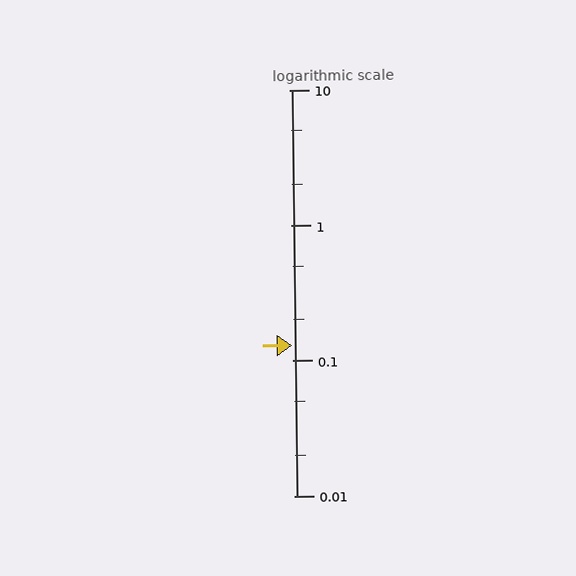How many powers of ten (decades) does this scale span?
The scale spans 3 decades, from 0.01 to 10.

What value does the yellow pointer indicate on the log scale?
The pointer indicates approximately 0.13.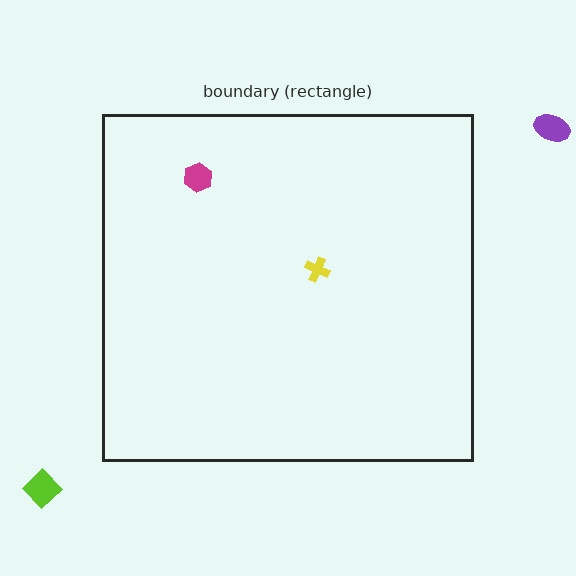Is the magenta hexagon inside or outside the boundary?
Inside.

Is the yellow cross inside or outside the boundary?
Inside.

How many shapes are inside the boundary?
2 inside, 2 outside.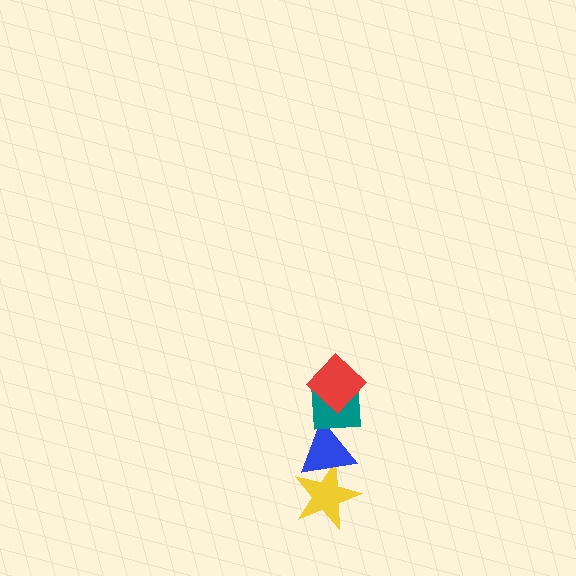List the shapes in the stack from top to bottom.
From top to bottom: the red diamond, the teal square, the blue triangle, the yellow star.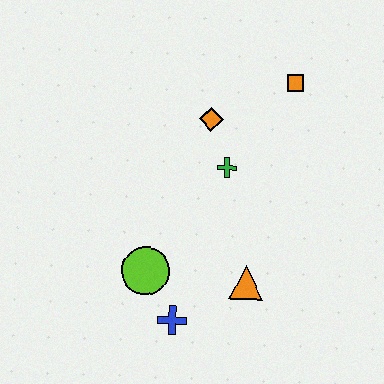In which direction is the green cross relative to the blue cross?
The green cross is above the blue cross.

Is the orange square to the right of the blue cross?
Yes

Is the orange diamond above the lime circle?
Yes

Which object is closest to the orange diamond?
The green cross is closest to the orange diamond.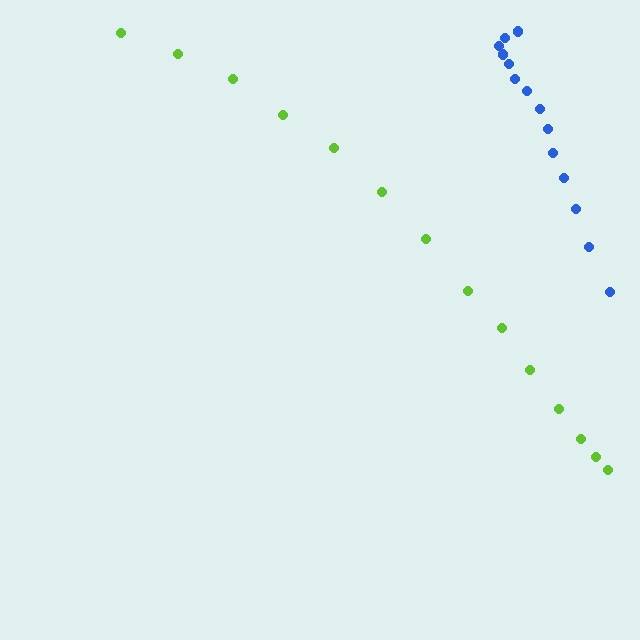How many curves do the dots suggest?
There are 2 distinct paths.